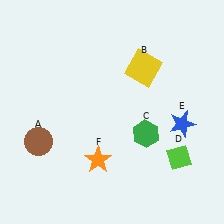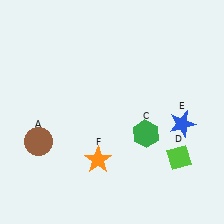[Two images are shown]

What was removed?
The yellow square (B) was removed in Image 2.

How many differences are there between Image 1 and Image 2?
There is 1 difference between the two images.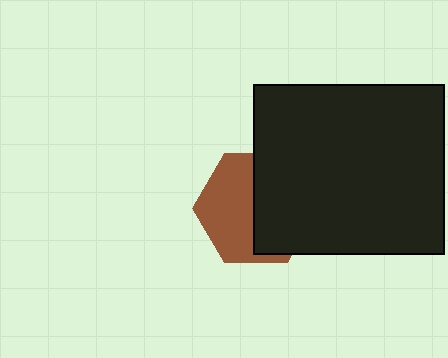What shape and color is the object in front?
The object in front is a black rectangle.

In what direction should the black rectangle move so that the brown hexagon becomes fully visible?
The black rectangle should move right. That is the shortest direction to clear the overlap and leave the brown hexagon fully visible.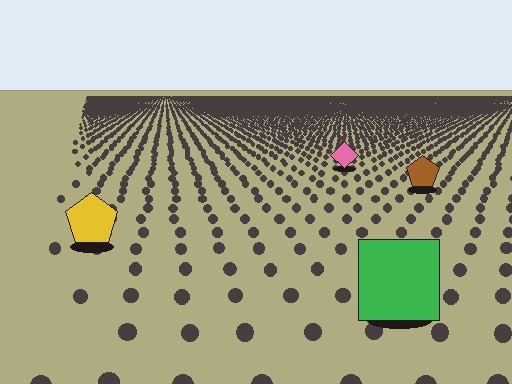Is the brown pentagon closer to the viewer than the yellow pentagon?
No. The yellow pentagon is closer — you can tell from the texture gradient: the ground texture is coarser near it.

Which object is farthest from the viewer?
The pink diamond is farthest from the viewer. It appears smaller and the ground texture around it is denser.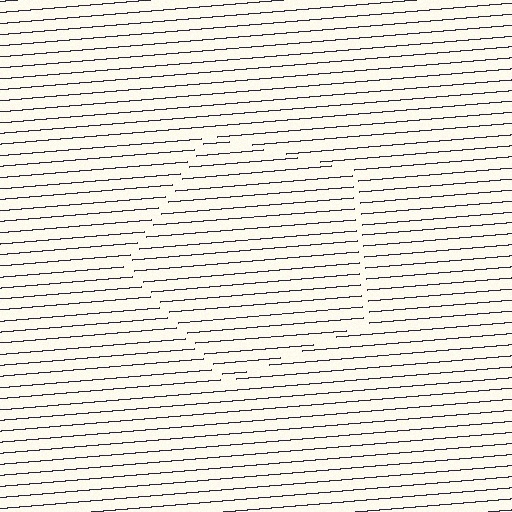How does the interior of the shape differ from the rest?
The interior of the shape contains the same grating, shifted by half a period — the contour is defined by the phase discontinuity where line-ends from the inner and outer gratings abut.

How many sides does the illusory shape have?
5 sides — the line-ends trace a pentagon.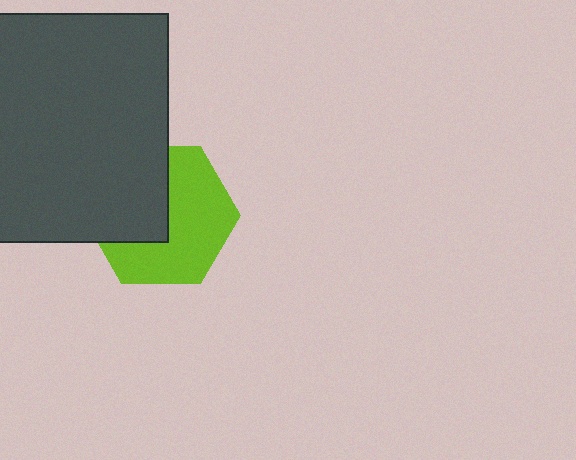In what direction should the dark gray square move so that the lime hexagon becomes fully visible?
The dark gray square should move toward the upper-left. That is the shortest direction to clear the overlap and leave the lime hexagon fully visible.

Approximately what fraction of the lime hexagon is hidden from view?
Roughly 42% of the lime hexagon is hidden behind the dark gray square.